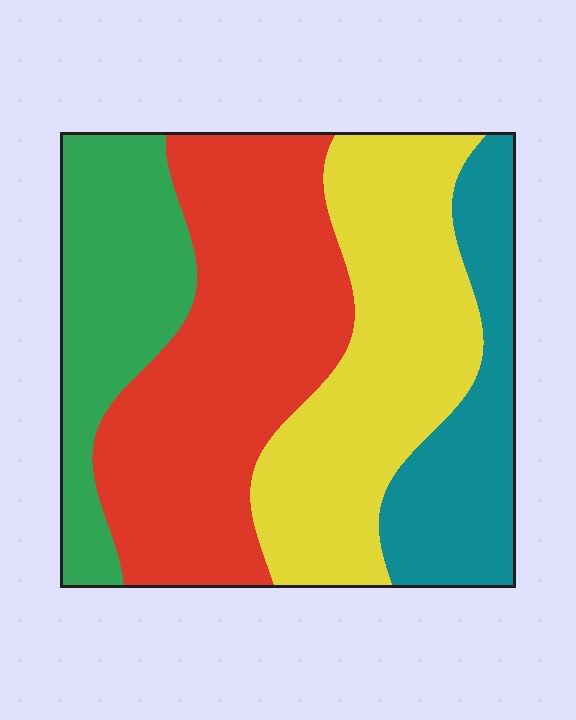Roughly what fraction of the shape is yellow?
Yellow takes up between a quarter and a half of the shape.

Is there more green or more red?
Red.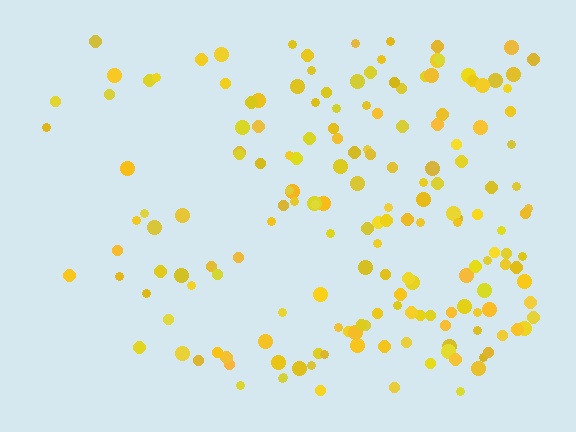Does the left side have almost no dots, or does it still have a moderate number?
Still a moderate number, just noticeably fewer than the right.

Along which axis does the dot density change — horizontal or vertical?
Horizontal.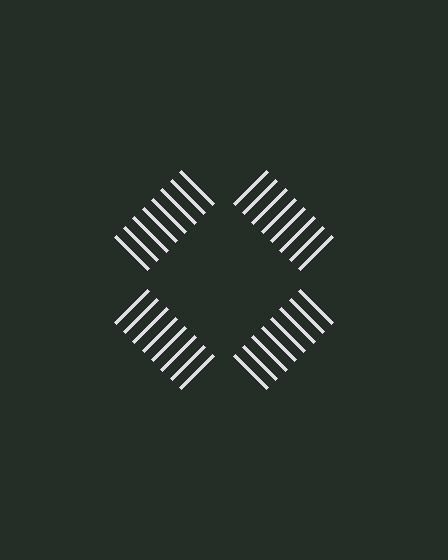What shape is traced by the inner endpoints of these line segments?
An illusory square — the line segments terminate on its edges but no continuous stroke is drawn.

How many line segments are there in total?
32 — 8 along each of the 4 edges.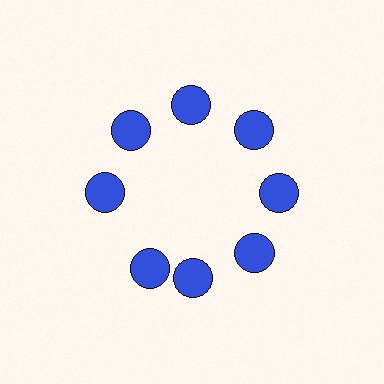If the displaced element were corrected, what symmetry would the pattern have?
It would have 8-fold rotational symmetry — the pattern would map onto itself every 45 degrees.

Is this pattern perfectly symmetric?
No. The 8 blue circles are arranged in a ring, but one element near the 8 o'clock position is rotated out of alignment along the ring, breaking the 8-fold rotational symmetry.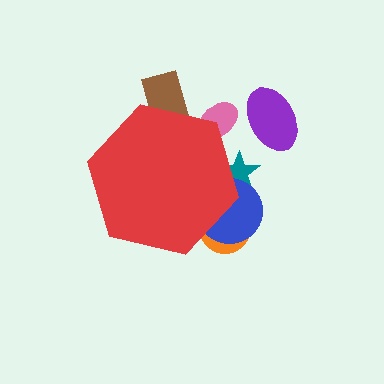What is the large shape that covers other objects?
A red hexagon.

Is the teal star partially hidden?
Yes, the teal star is partially hidden behind the red hexagon.